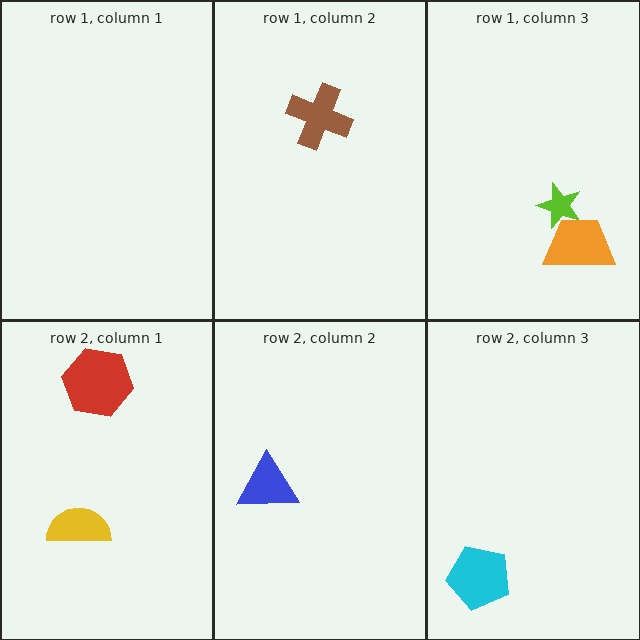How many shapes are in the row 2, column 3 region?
1.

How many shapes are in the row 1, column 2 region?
1.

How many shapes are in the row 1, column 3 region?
2.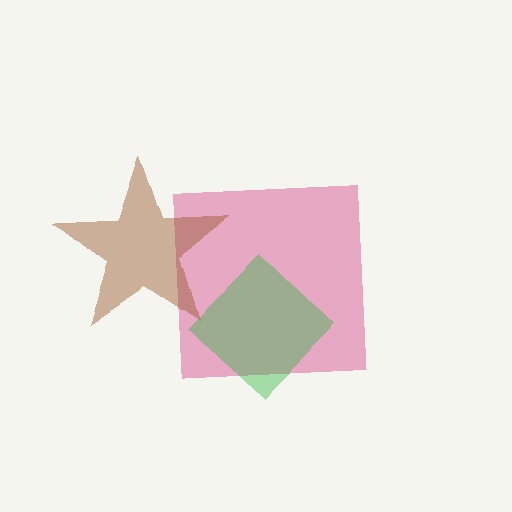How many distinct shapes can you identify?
There are 3 distinct shapes: a pink square, a green diamond, a brown star.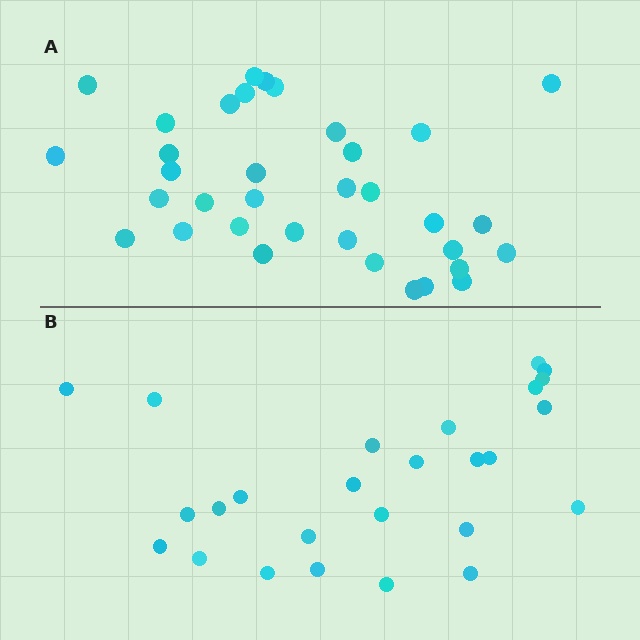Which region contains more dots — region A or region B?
Region A (the top region) has more dots.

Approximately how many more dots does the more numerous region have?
Region A has roughly 8 or so more dots than region B.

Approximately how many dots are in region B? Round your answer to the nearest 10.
About 30 dots. (The exact count is 26, which rounds to 30.)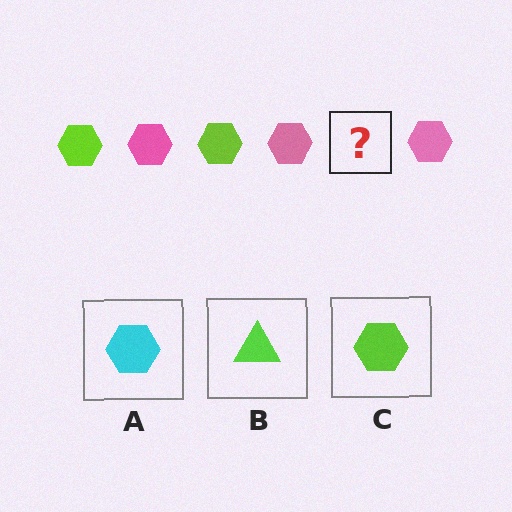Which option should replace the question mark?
Option C.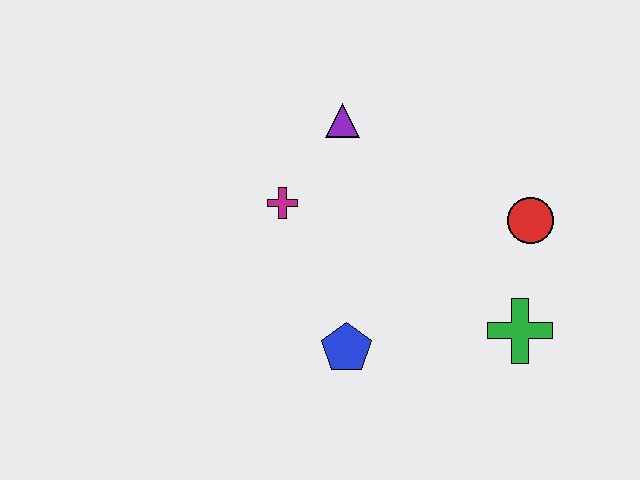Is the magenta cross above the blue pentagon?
Yes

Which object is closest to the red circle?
The green cross is closest to the red circle.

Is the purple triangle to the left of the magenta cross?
No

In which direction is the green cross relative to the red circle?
The green cross is below the red circle.